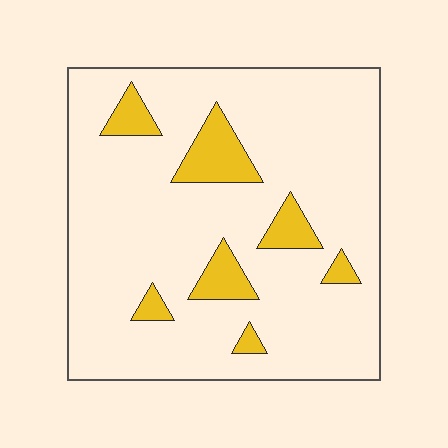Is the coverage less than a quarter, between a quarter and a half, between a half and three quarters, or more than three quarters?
Less than a quarter.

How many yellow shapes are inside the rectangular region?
7.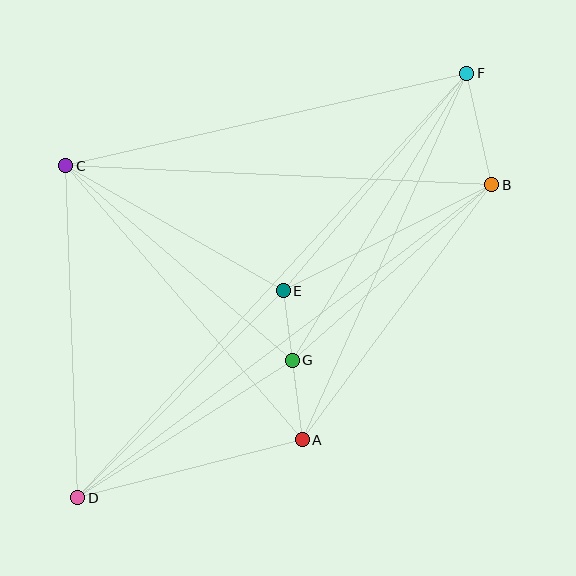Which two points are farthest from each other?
Points D and F are farthest from each other.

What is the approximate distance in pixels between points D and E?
The distance between D and E is approximately 292 pixels.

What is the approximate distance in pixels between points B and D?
The distance between B and D is approximately 519 pixels.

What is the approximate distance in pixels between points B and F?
The distance between B and F is approximately 114 pixels.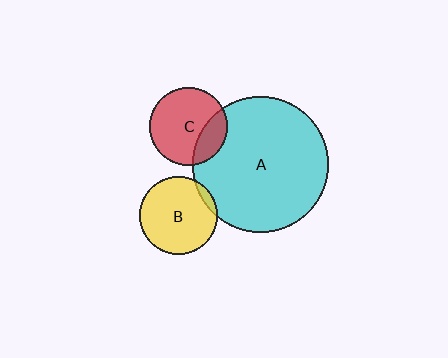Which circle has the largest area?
Circle A (cyan).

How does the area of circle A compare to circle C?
Approximately 3.0 times.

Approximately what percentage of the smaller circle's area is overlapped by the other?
Approximately 5%.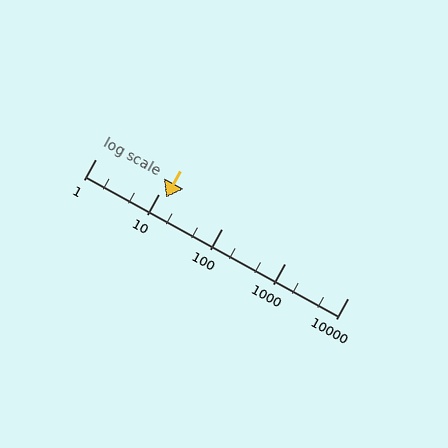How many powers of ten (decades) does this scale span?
The scale spans 4 decades, from 1 to 10000.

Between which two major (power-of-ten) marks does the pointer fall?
The pointer is between 10 and 100.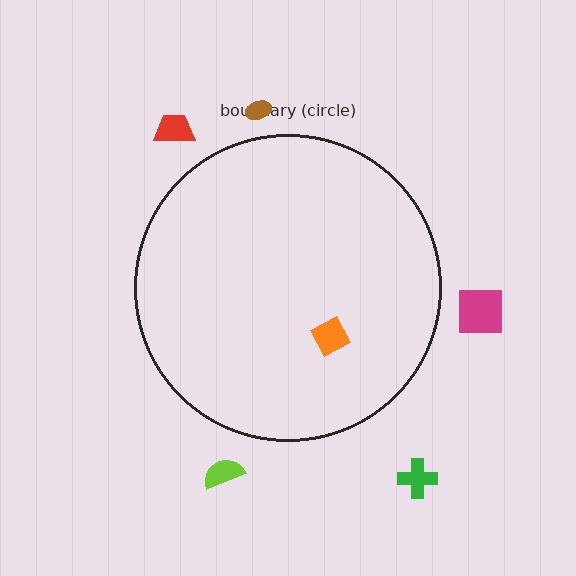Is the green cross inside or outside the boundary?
Outside.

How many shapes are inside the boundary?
1 inside, 5 outside.